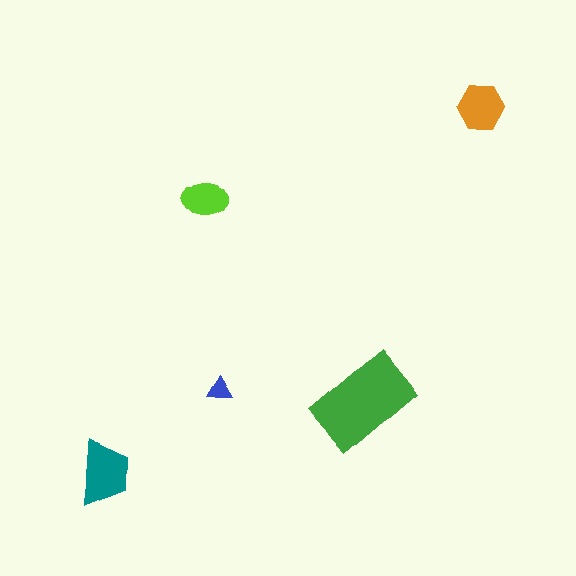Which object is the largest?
The green rectangle.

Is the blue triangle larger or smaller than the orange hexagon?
Smaller.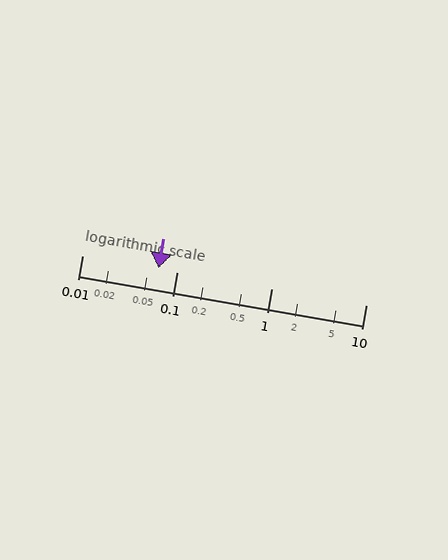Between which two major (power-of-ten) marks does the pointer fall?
The pointer is between 0.01 and 0.1.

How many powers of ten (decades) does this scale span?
The scale spans 3 decades, from 0.01 to 10.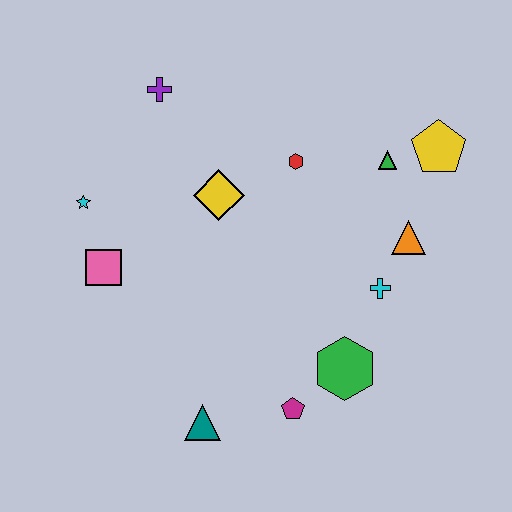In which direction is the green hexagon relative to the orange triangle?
The green hexagon is below the orange triangle.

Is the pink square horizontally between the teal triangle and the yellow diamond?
No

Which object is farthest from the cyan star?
The yellow pentagon is farthest from the cyan star.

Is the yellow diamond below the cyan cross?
No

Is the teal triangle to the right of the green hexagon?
No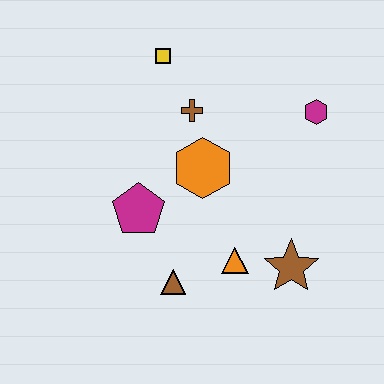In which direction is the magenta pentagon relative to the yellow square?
The magenta pentagon is below the yellow square.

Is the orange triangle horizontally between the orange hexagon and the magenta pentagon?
No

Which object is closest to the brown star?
The orange triangle is closest to the brown star.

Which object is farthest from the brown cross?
The brown star is farthest from the brown cross.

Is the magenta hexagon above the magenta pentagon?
Yes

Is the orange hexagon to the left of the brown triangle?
No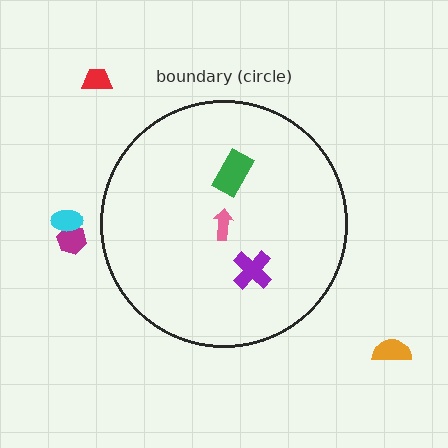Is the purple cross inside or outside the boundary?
Inside.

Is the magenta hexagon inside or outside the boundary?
Outside.